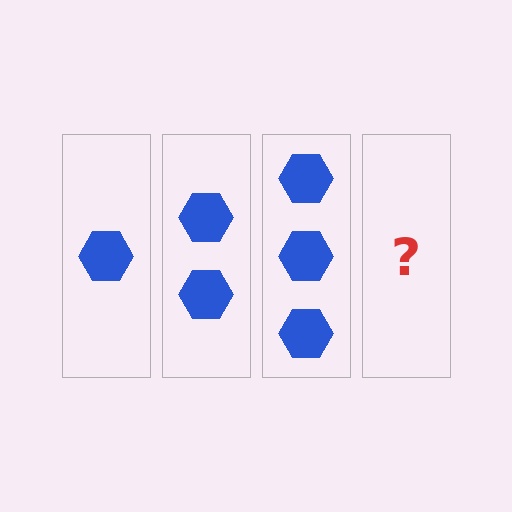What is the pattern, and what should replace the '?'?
The pattern is that each step adds one more hexagon. The '?' should be 4 hexagons.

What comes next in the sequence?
The next element should be 4 hexagons.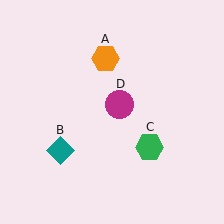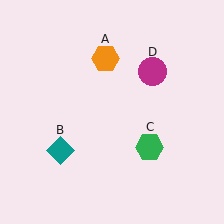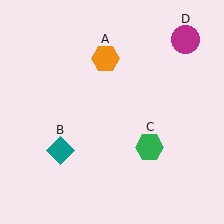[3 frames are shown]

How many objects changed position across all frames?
1 object changed position: magenta circle (object D).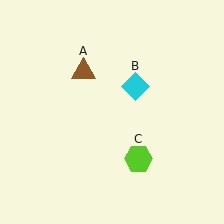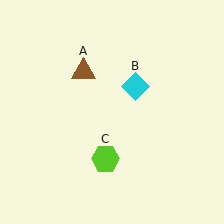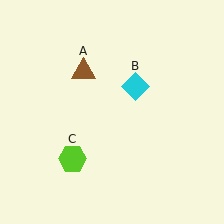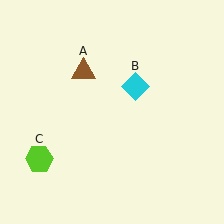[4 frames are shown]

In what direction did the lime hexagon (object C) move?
The lime hexagon (object C) moved left.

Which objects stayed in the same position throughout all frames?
Brown triangle (object A) and cyan diamond (object B) remained stationary.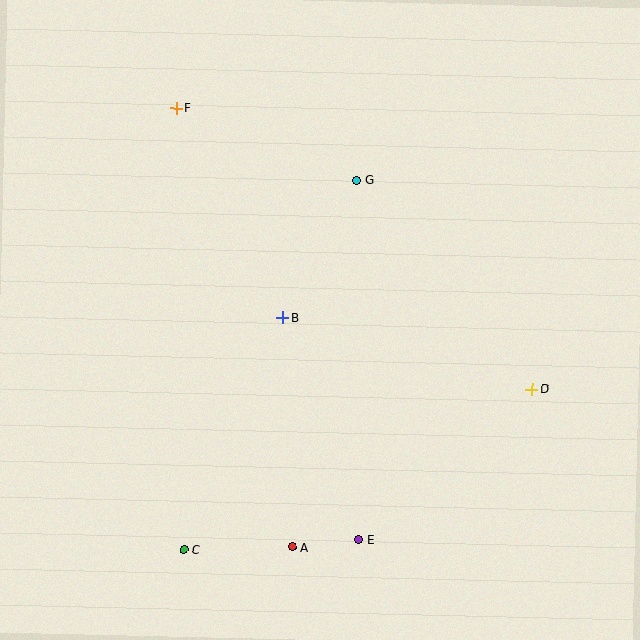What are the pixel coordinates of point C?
Point C is at (184, 550).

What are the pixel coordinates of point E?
Point E is at (358, 540).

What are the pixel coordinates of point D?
Point D is at (532, 390).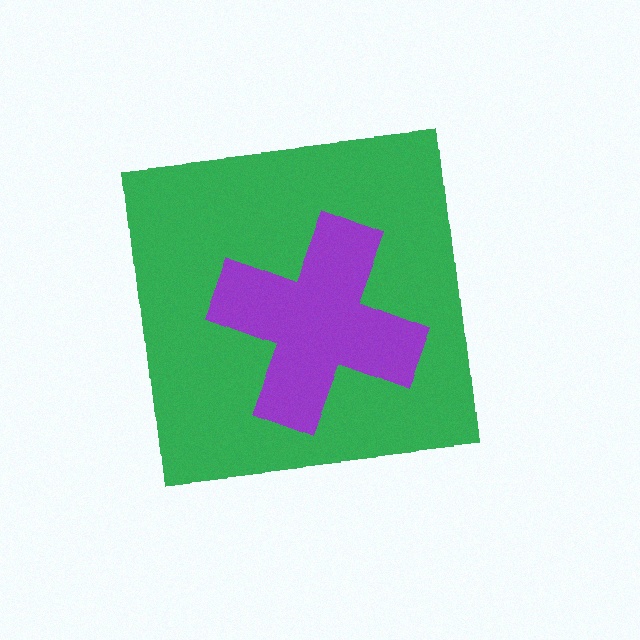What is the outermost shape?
The green square.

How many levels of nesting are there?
2.